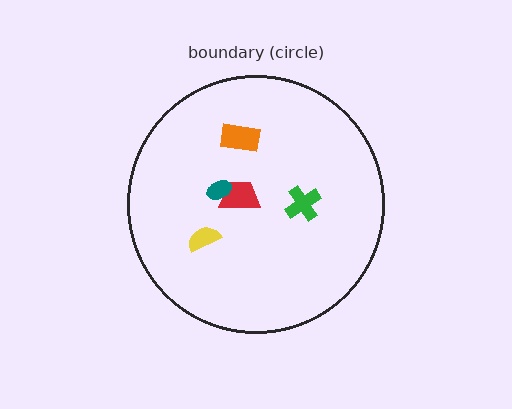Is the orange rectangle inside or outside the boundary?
Inside.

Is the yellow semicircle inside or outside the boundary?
Inside.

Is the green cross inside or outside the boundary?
Inside.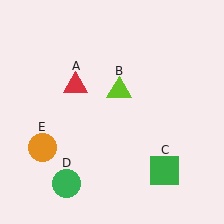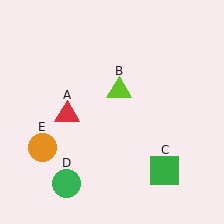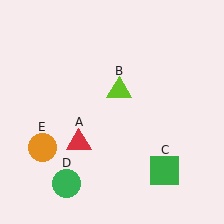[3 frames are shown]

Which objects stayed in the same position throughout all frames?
Lime triangle (object B) and green square (object C) and green circle (object D) and orange circle (object E) remained stationary.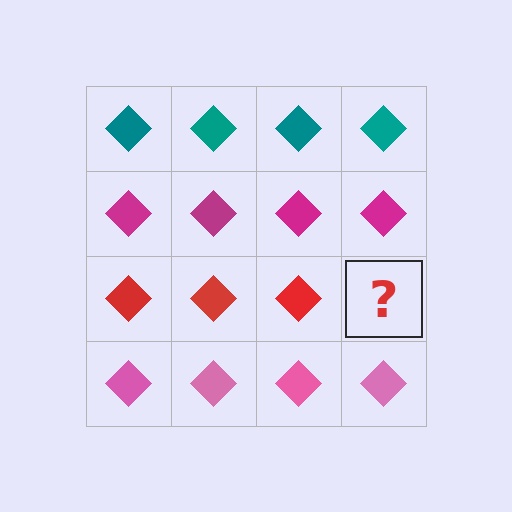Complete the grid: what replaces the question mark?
The question mark should be replaced with a red diamond.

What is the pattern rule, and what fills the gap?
The rule is that each row has a consistent color. The gap should be filled with a red diamond.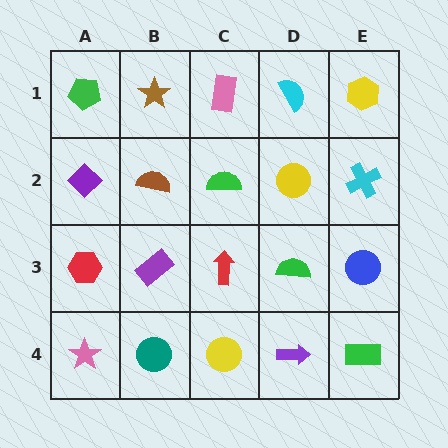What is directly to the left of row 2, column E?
A yellow circle.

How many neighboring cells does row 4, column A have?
2.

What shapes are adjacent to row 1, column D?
A yellow circle (row 2, column D), a pink rectangle (row 1, column C), a yellow hexagon (row 1, column E).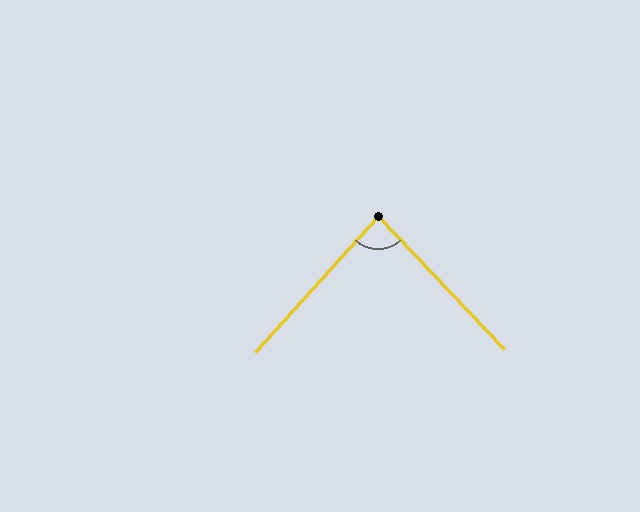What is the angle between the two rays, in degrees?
Approximately 86 degrees.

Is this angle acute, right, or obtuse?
It is approximately a right angle.